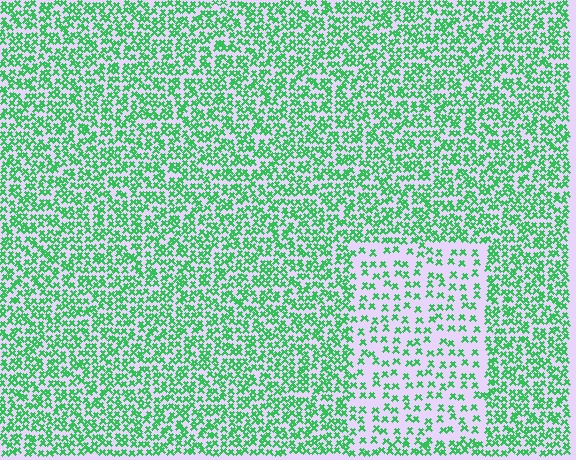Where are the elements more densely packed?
The elements are more densely packed outside the rectangle boundary.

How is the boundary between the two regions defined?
The boundary is defined by a change in element density (approximately 2.2x ratio). All elements are the same color, size, and shape.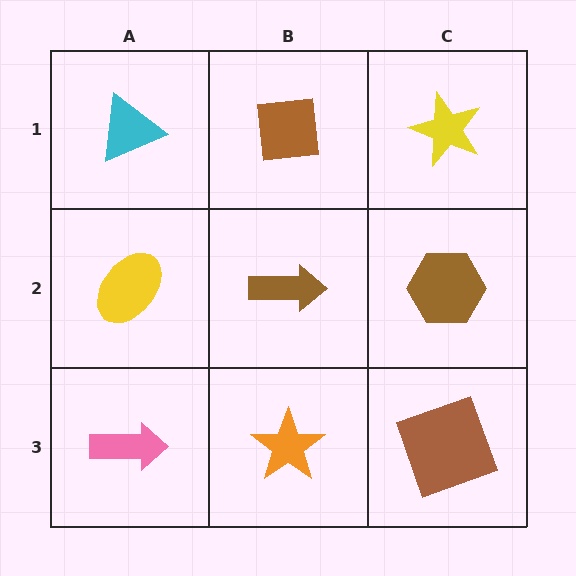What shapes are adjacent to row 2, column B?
A brown square (row 1, column B), an orange star (row 3, column B), a yellow ellipse (row 2, column A), a brown hexagon (row 2, column C).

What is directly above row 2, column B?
A brown square.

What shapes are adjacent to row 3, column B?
A brown arrow (row 2, column B), a pink arrow (row 3, column A), a brown square (row 3, column C).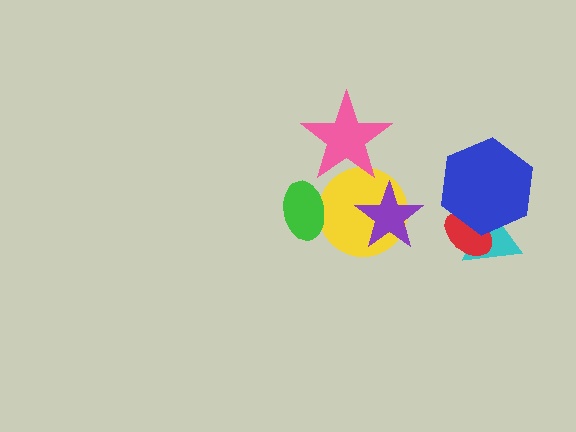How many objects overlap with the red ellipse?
2 objects overlap with the red ellipse.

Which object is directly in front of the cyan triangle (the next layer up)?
The red ellipse is directly in front of the cyan triangle.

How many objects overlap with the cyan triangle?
2 objects overlap with the cyan triangle.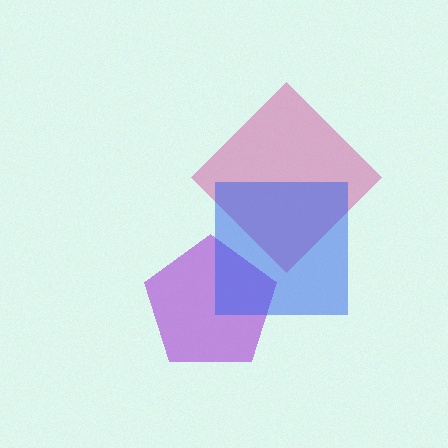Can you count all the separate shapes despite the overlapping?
Yes, there are 3 separate shapes.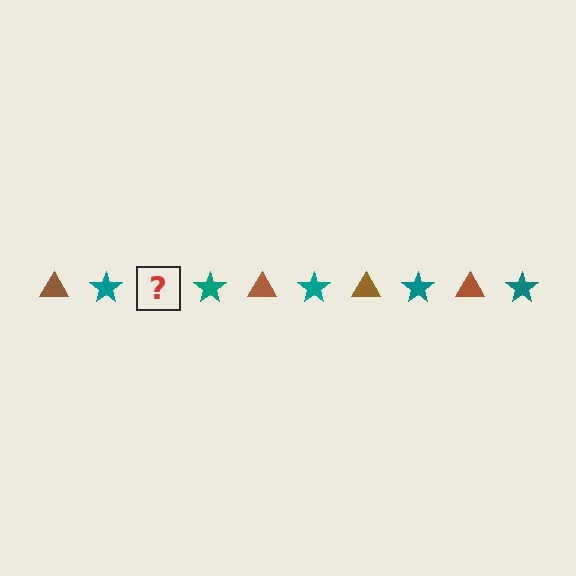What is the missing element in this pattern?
The missing element is a brown triangle.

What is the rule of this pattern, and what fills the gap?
The rule is that the pattern alternates between brown triangle and teal star. The gap should be filled with a brown triangle.